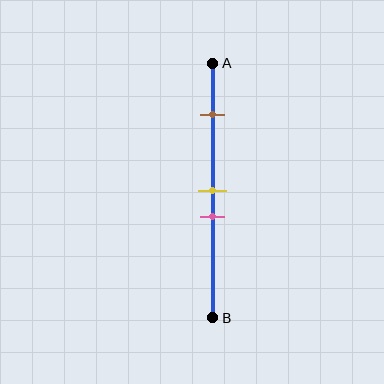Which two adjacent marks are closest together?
The yellow and pink marks are the closest adjacent pair.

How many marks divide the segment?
There are 3 marks dividing the segment.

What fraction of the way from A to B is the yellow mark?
The yellow mark is approximately 50% (0.5) of the way from A to B.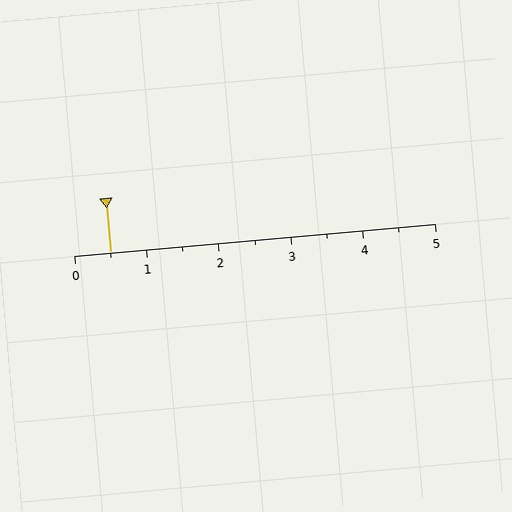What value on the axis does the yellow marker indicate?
The marker indicates approximately 0.5.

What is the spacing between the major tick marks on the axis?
The major ticks are spaced 1 apart.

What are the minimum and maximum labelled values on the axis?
The axis runs from 0 to 5.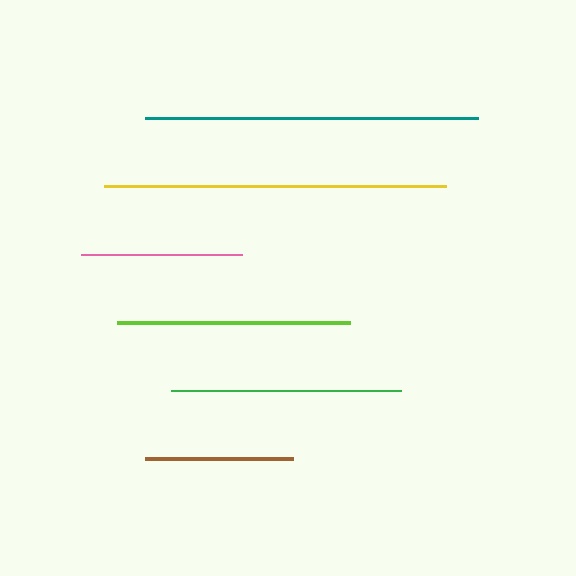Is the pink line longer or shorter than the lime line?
The lime line is longer than the pink line.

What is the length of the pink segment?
The pink segment is approximately 161 pixels long.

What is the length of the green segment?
The green segment is approximately 230 pixels long.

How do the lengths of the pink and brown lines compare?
The pink and brown lines are approximately the same length.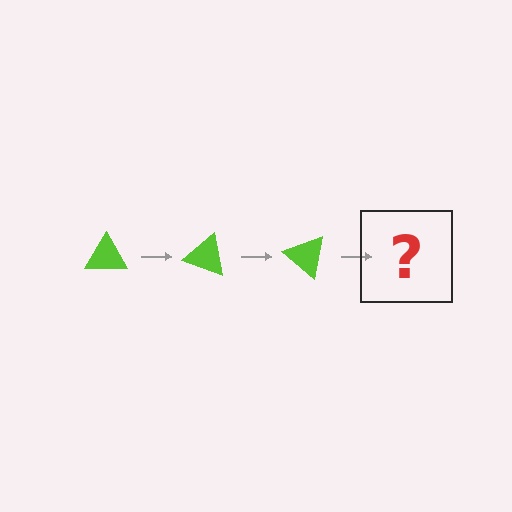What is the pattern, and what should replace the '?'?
The pattern is that the triangle rotates 20 degrees each step. The '?' should be a lime triangle rotated 60 degrees.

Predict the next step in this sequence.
The next step is a lime triangle rotated 60 degrees.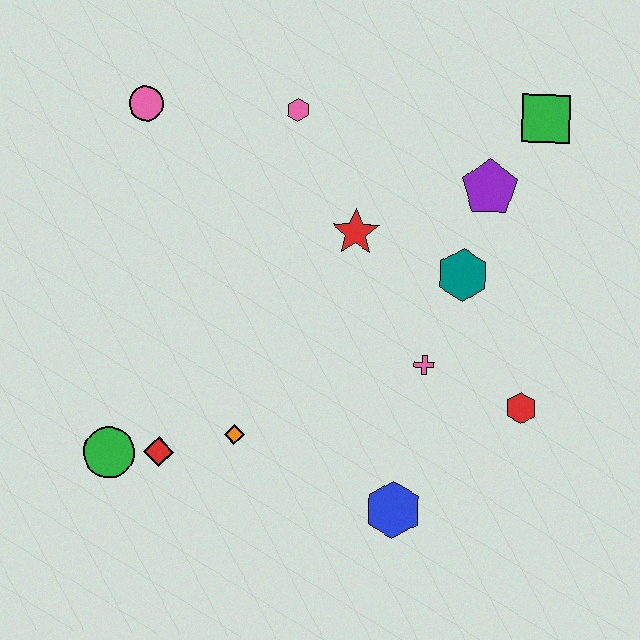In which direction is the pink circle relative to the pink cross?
The pink circle is to the left of the pink cross.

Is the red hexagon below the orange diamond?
No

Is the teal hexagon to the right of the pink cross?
Yes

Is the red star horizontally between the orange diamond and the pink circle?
No